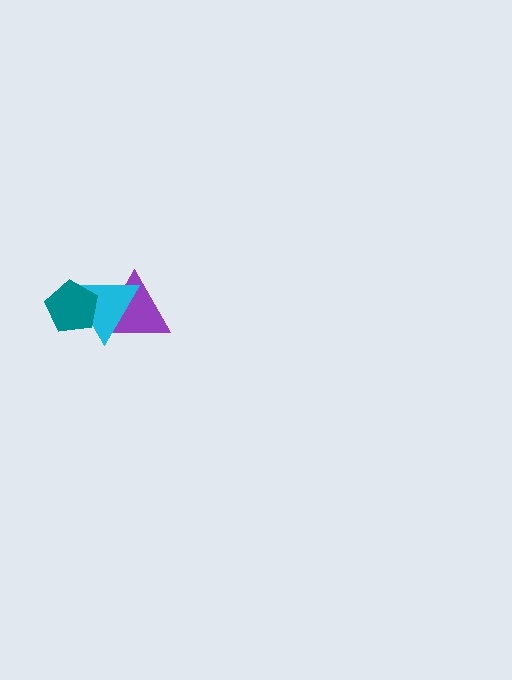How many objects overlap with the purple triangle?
2 objects overlap with the purple triangle.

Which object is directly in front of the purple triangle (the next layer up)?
The cyan triangle is directly in front of the purple triangle.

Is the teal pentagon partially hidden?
No, no other shape covers it.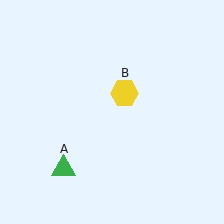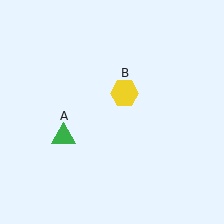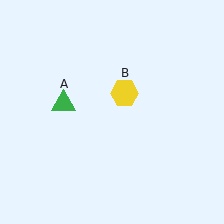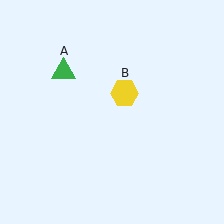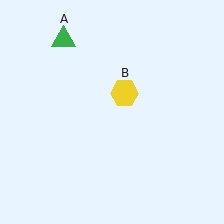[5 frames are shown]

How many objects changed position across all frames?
1 object changed position: green triangle (object A).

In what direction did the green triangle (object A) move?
The green triangle (object A) moved up.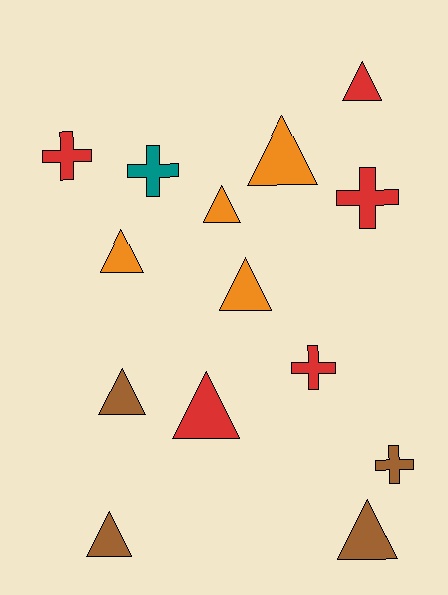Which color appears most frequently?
Red, with 5 objects.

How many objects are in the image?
There are 14 objects.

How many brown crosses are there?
There is 1 brown cross.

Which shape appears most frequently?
Triangle, with 9 objects.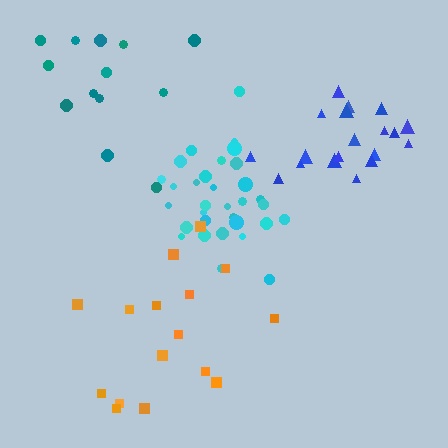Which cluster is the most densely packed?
Cyan.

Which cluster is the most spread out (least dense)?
Teal.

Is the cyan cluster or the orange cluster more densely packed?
Cyan.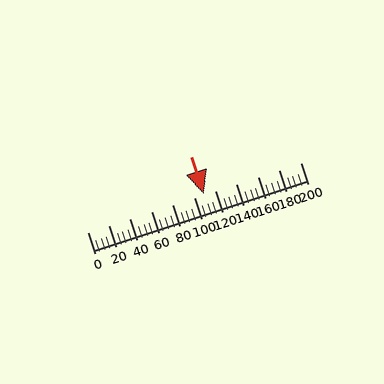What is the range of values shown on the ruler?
The ruler shows values from 0 to 200.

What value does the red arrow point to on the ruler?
The red arrow points to approximately 109.